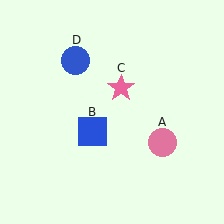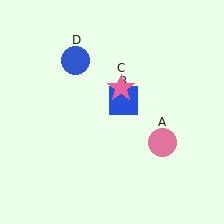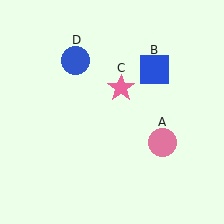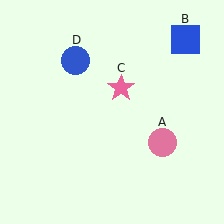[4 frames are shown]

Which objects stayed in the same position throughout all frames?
Pink circle (object A) and pink star (object C) and blue circle (object D) remained stationary.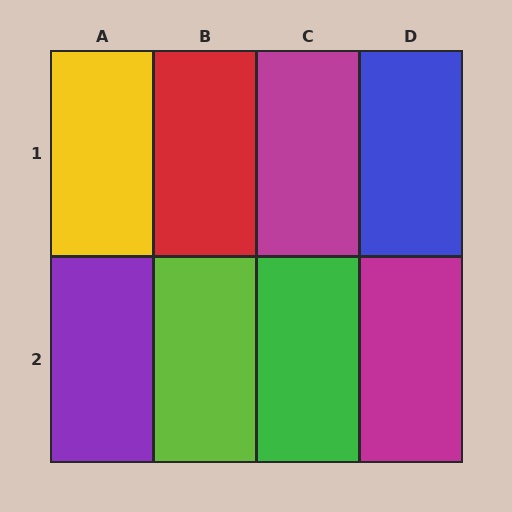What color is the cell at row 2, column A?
Purple.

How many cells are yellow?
1 cell is yellow.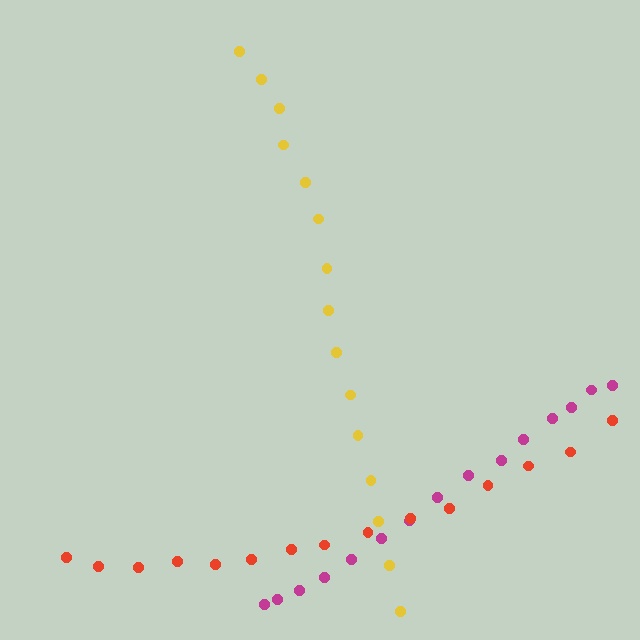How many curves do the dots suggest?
There are 3 distinct paths.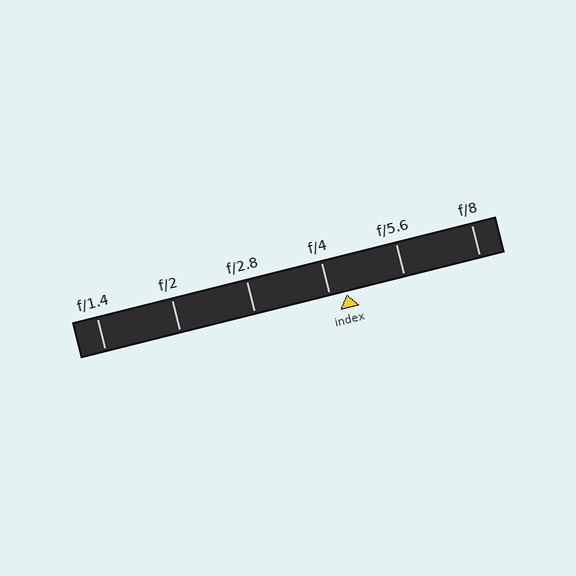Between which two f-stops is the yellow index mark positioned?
The index mark is between f/4 and f/5.6.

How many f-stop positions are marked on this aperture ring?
There are 6 f-stop positions marked.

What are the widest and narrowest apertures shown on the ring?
The widest aperture shown is f/1.4 and the narrowest is f/8.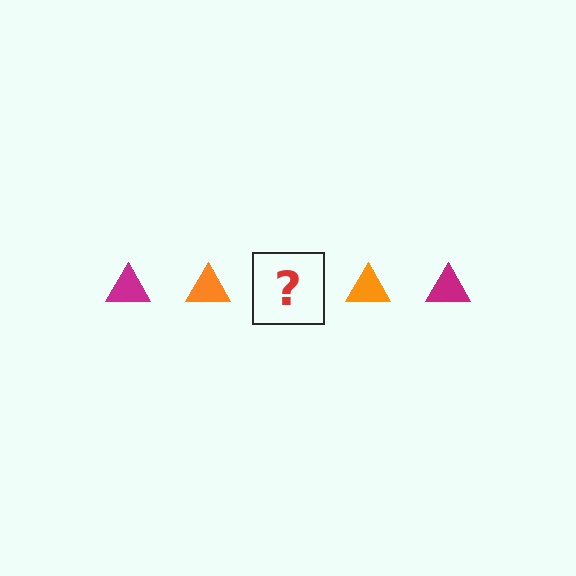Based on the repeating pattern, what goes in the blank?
The blank should be a magenta triangle.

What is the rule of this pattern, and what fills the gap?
The rule is that the pattern cycles through magenta, orange triangles. The gap should be filled with a magenta triangle.